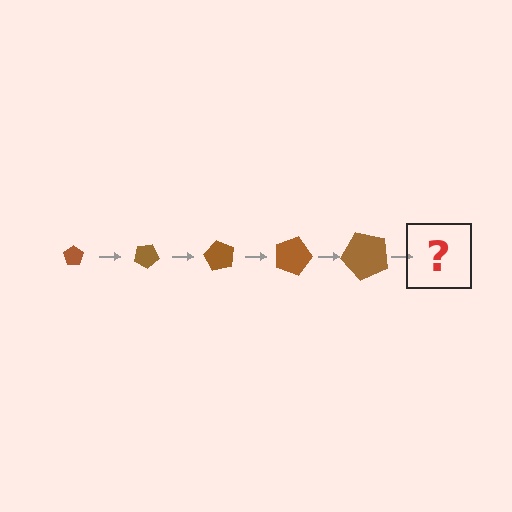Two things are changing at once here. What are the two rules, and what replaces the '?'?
The two rules are that the pentagon grows larger each step and it rotates 30 degrees each step. The '?' should be a pentagon, larger than the previous one and rotated 150 degrees from the start.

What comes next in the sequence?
The next element should be a pentagon, larger than the previous one and rotated 150 degrees from the start.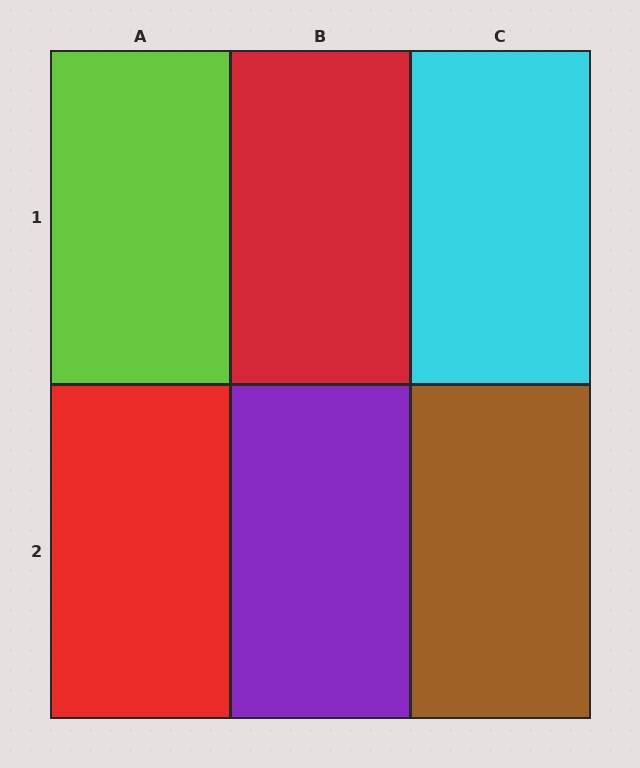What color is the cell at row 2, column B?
Purple.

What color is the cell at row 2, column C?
Brown.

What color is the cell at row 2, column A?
Red.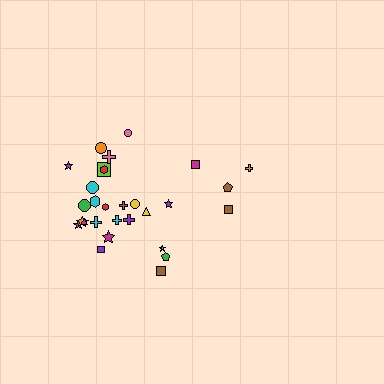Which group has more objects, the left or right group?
The left group.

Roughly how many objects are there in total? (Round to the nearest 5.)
Roughly 30 objects in total.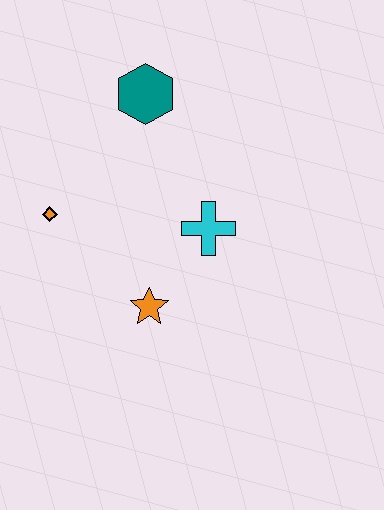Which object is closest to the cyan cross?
The orange star is closest to the cyan cross.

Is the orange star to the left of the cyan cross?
Yes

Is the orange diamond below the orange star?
No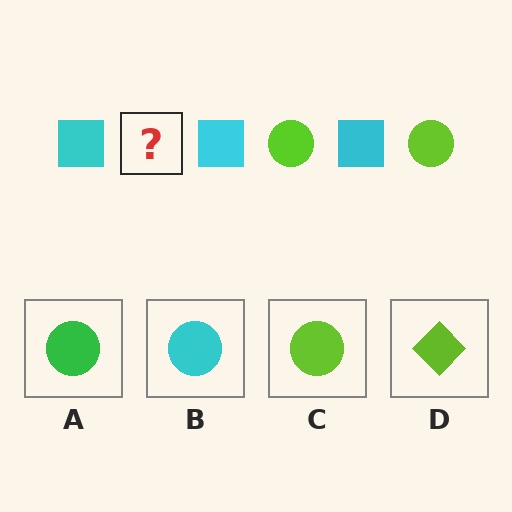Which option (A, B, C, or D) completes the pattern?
C.